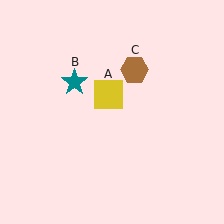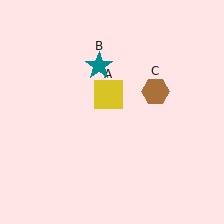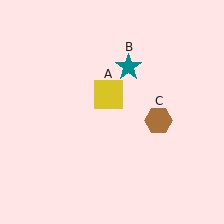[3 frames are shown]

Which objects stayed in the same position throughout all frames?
Yellow square (object A) remained stationary.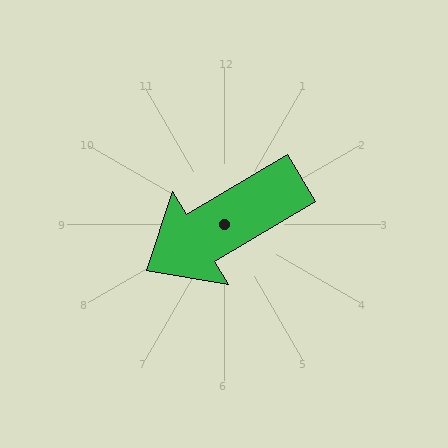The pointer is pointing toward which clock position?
Roughly 8 o'clock.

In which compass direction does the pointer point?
Southwest.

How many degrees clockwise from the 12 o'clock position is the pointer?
Approximately 239 degrees.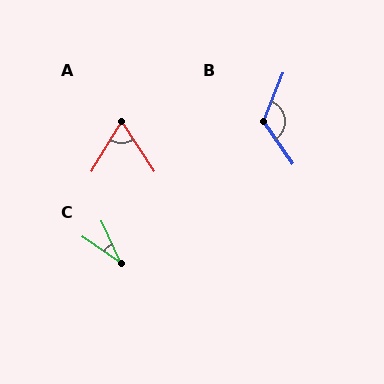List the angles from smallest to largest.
C (31°), A (65°), B (123°).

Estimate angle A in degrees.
Approximately 65 degrees.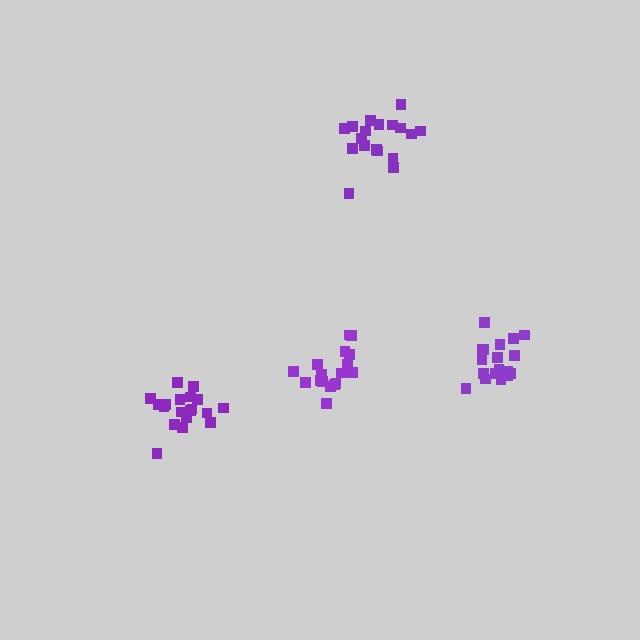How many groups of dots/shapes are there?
There are 4 groups.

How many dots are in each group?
Group 1: 18 dots, Group 2: 17 dots, Group 3: 18 dots, Group 4: 19 dots (72 total).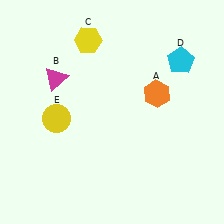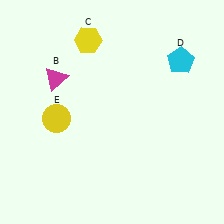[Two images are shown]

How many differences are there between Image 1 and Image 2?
There is 1 difference between the two images.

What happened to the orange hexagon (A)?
The orange hexagon (A) was removed in Image 2. It was in the top-right area of Image 1.